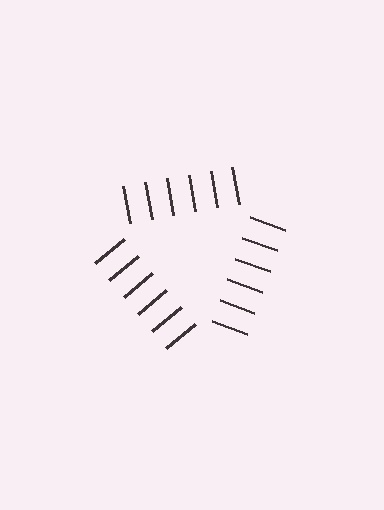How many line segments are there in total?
18 — 6 along each of the 3 edges.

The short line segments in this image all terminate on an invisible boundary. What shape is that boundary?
An illusory triangle — the line segments terminate on its edges but no continuous stroke is drawn.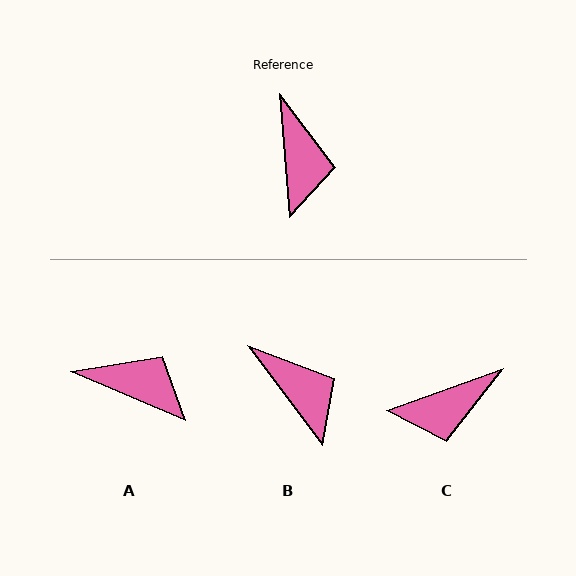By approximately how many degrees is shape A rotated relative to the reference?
Approximately 62 degrees counter-clockwise.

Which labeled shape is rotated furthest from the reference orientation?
C, about 75 degrees away.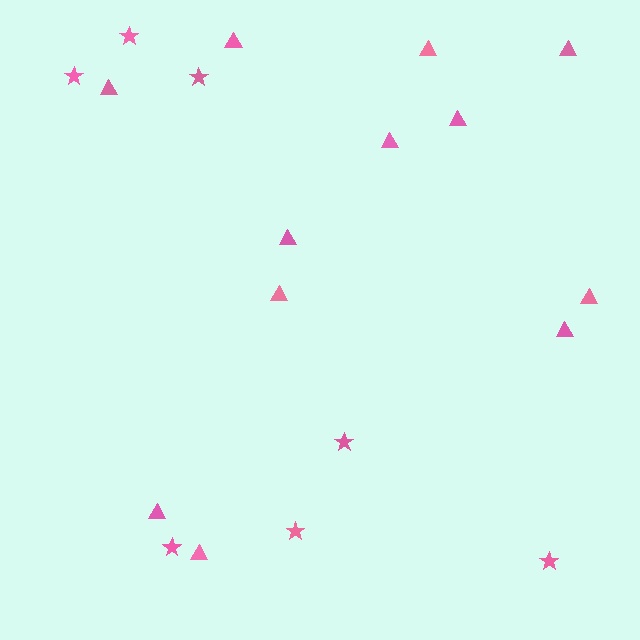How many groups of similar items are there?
There are 2 groups: one group of stars (7) and one group of triangles (12).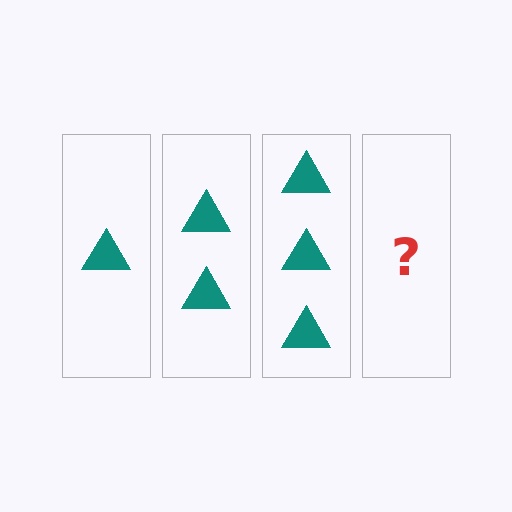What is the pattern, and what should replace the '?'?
The pattern is that each step adds one more triangle. The '?' should be 4 triangles.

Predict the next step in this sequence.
The next step is 4 triangles.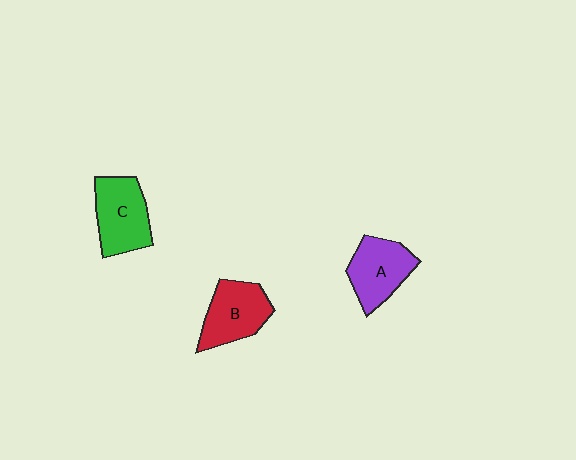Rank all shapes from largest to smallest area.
From largest to smallest: C (green), B (red), A (purple).